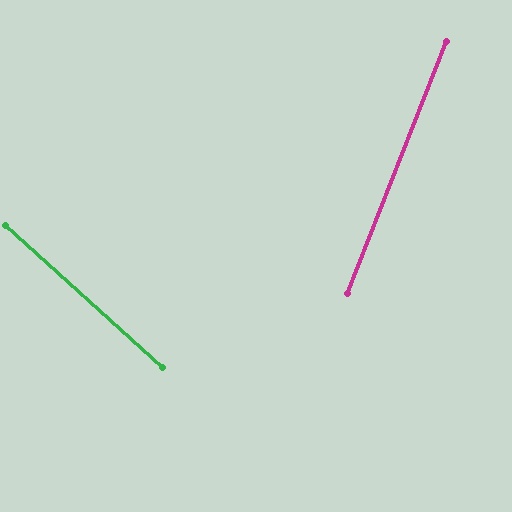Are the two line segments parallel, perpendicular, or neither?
Neither parallel nor perpendicular — they differ by about 69°.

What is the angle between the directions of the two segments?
Approximately 69 degrees.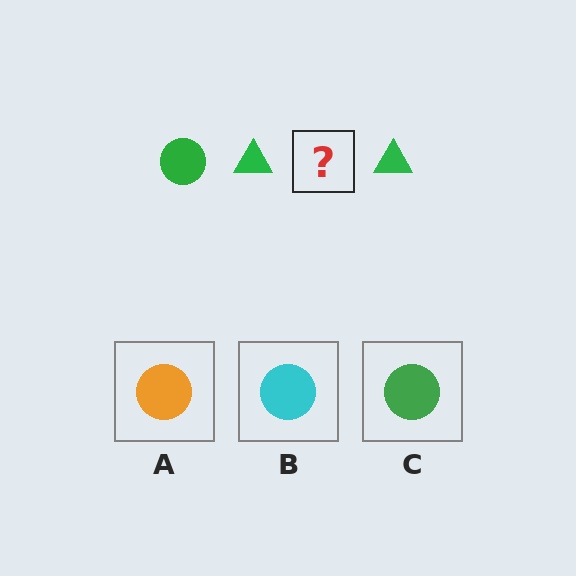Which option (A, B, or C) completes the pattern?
C.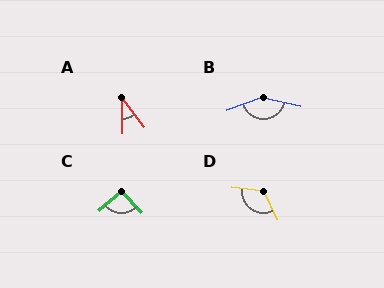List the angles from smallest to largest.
A (36°), C (93°), D (122°), B (147°).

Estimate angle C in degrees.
Approximately 93 degrees.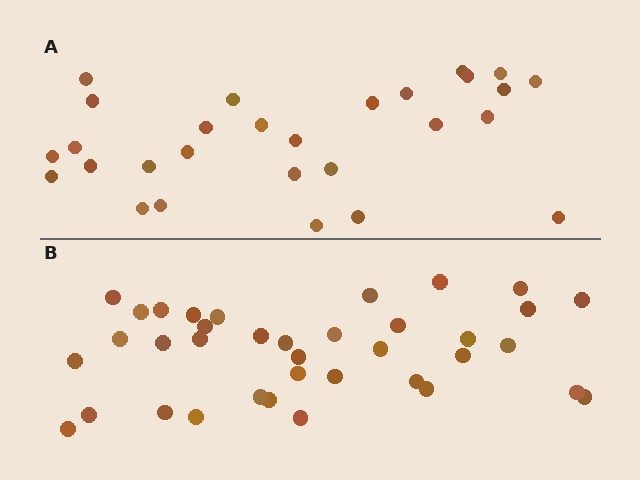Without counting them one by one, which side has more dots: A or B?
Region B (the bottom region) has more dots.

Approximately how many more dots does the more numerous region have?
Region B has roughly 8 or so more dots than region A.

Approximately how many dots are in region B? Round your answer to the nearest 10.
About 40 dots. (The exact count is 37, which rounds to 40.)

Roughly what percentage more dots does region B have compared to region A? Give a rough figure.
About 30% more.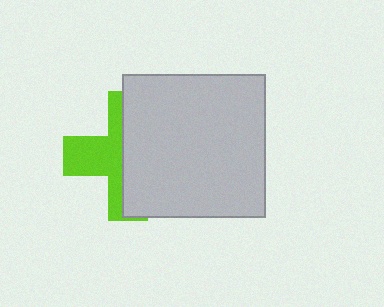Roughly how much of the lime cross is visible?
A small part of it is visible (roughly 42%).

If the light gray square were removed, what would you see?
You would see the complete lime cross.